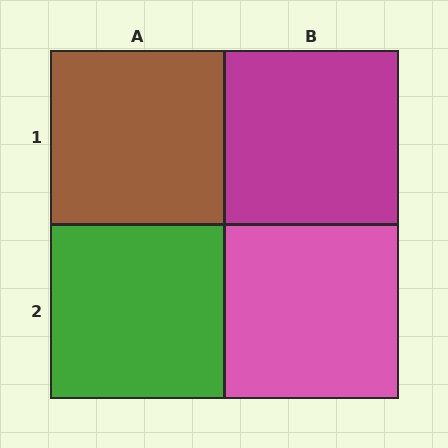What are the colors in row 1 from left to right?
Brown, magenta.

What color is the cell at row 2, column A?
Green.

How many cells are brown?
1 cell is brown.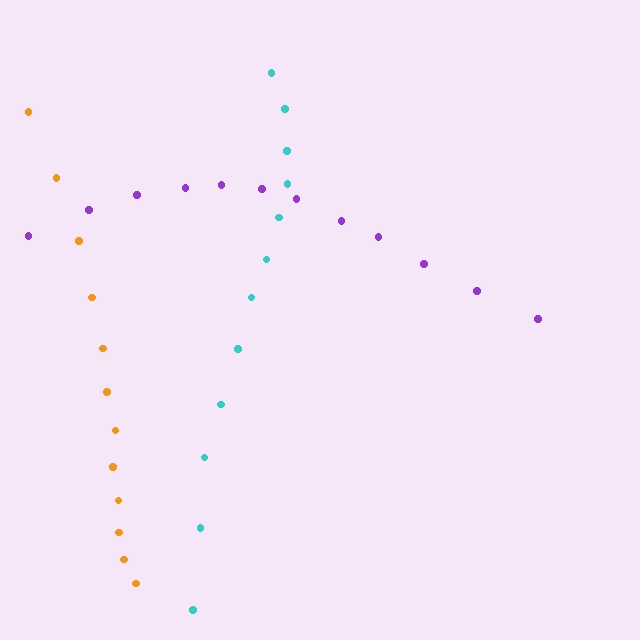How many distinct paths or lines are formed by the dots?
There are 3 distinct paths.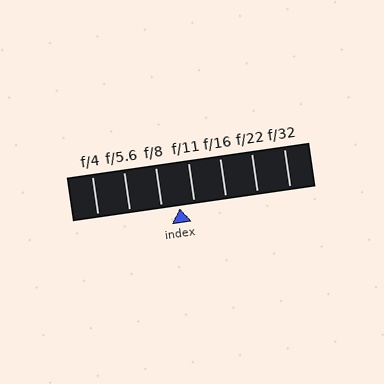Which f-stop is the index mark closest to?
The index mark is closest to f/11.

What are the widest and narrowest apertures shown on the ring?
The widest aperture shown is f/4 and the narrowest is f/32.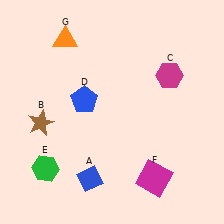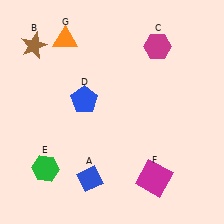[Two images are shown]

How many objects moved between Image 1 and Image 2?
2 objects moved between the two images.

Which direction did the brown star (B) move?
The brown star (B) moved up.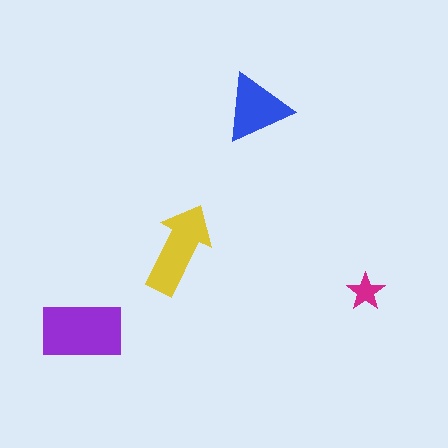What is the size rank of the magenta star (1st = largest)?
4th.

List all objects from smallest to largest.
The magenta star, the blue triangle, the yellow arrow, the purple rectangle.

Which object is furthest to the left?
The purple rectangle is leftmost.